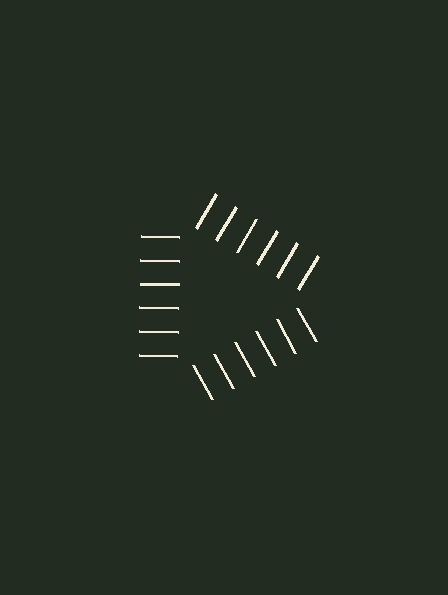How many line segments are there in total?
18 — 6 along each of the 3 edges.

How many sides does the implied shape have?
3 sides — the line-ends trace a triangle.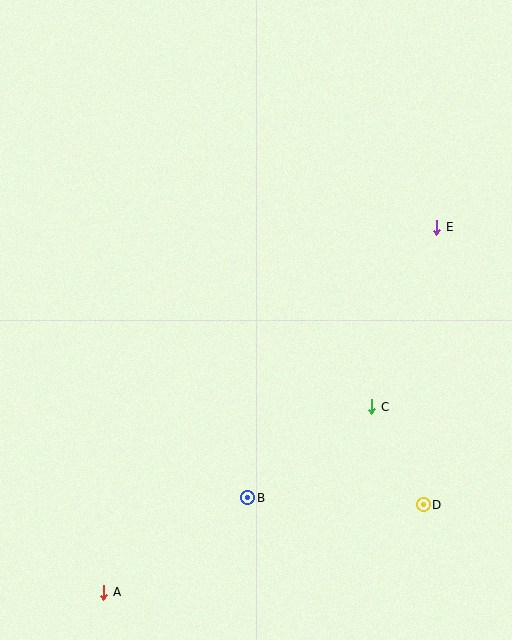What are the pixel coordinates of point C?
Point C is at (372, 407).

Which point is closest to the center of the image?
Point C at (372, 407) is closest to the center.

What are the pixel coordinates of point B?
Point B is at (248, 498).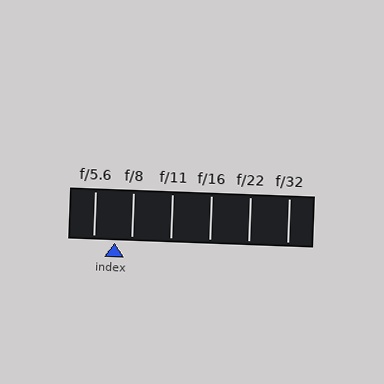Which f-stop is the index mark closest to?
The index mark is closest to f/8.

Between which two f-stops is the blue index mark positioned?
The index mark is between f/5.6 and f/8.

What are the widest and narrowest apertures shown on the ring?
The widest aperture shown is f/5.6 and the narrowest is f/32.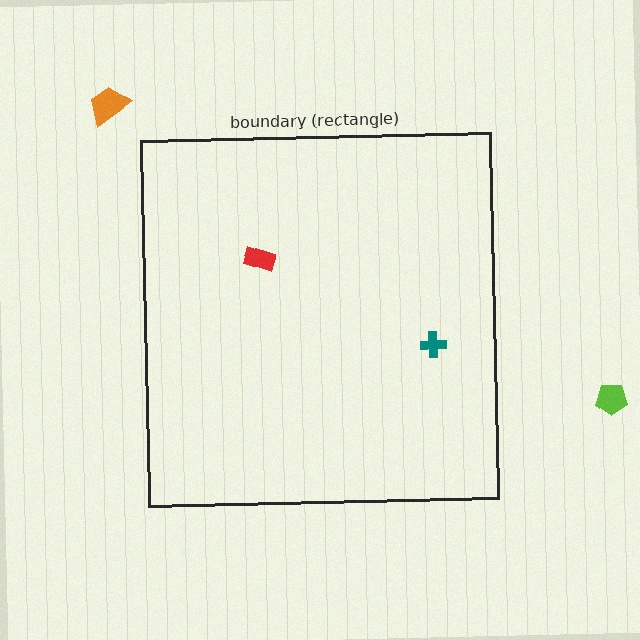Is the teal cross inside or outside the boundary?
Inside.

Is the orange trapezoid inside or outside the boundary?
Outside.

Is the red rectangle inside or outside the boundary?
Inside.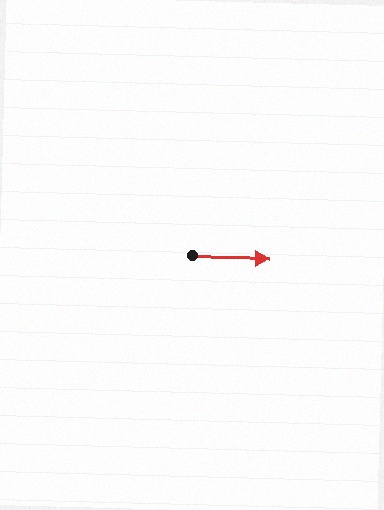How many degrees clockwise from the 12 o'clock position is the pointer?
Approximately 91 degrees.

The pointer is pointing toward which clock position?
Roughly 3 o'clock.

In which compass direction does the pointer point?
East.